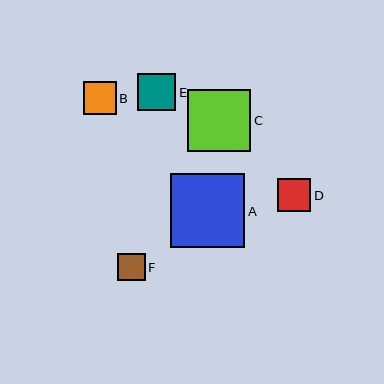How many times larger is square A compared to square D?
Square A is approximately 2.3 times the size of square D.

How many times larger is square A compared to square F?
Square A is approximately 2.7 times the size of square F.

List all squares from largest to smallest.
From largest to smallest: A, C, E, B, D, F.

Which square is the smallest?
Square F is the smallest with a size of approximately 27 pixels.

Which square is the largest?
Square A is the largest with a size of approximately 74 pixels.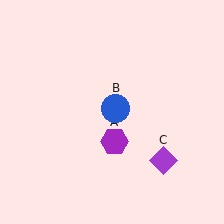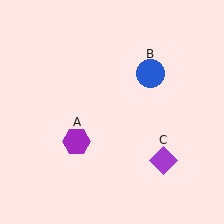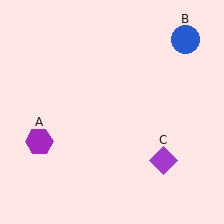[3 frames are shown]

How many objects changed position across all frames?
2 objects changed position: purple hexagon (object A), blue circle (object B).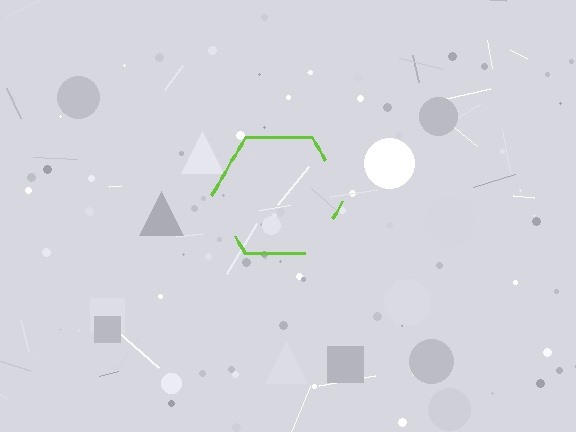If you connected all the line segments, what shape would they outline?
They would outline a hexagon.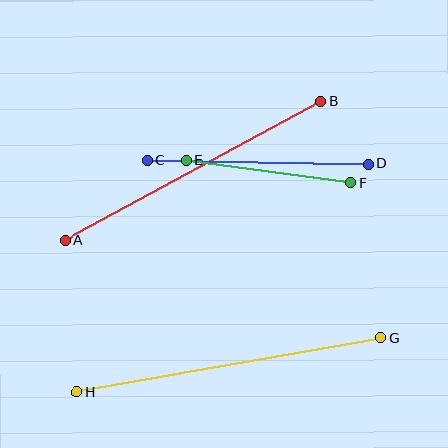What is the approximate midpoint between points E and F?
The midpoint is at approximately (269, 171) pixels.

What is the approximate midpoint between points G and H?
The midpoint is at approximately (229, 365) pixels.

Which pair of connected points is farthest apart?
Points G and H are farthest apart.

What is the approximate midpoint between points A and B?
The midpoint is at approximately (193, 171) pixels.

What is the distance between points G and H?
The distance is approximately 309 pixels.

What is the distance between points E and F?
The distance is approximately 166 pixels.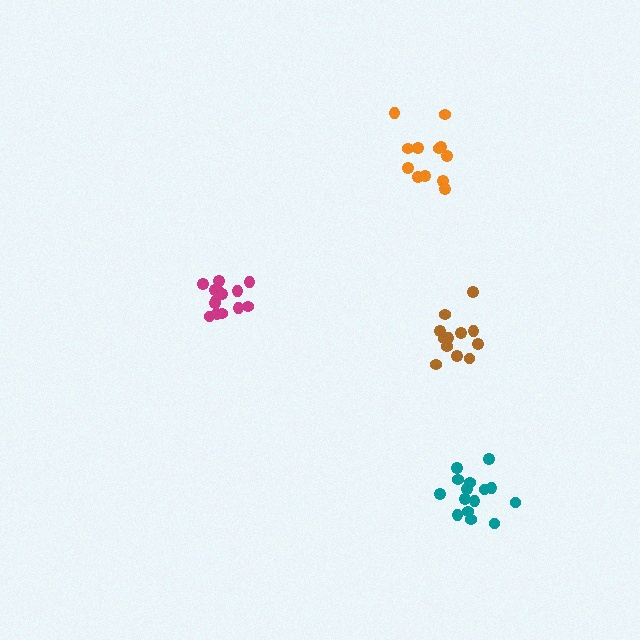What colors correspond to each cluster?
The clusters are colored: brown, magenta, teal, orange.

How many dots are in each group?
Group 1: 12 dots, Group 2: 14 dots, Group 3: 15 dots, Group 4: 12 dots (53 total).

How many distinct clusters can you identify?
There are 4 distinct clusters.